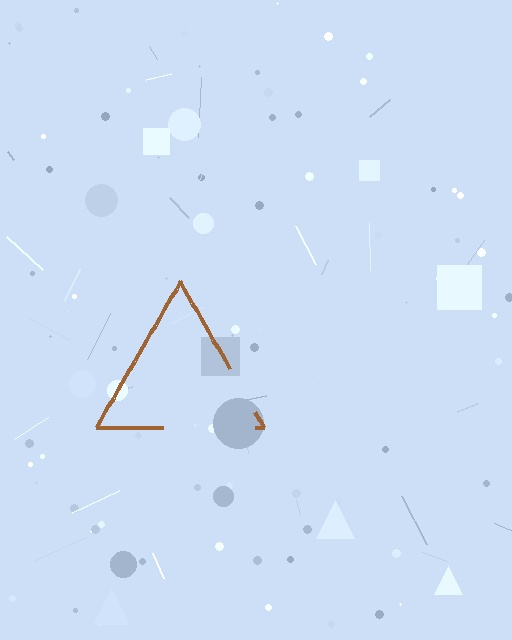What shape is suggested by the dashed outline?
The dashed outline suggests a triangle.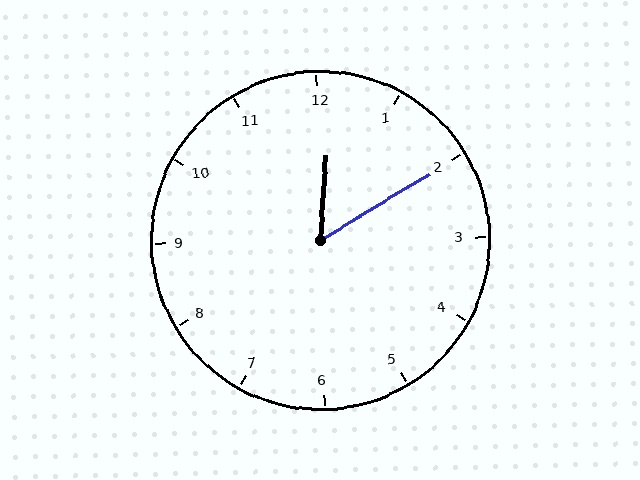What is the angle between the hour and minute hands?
Approximately 55 degrees.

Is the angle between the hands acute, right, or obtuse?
It is acute.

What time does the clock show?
12:10.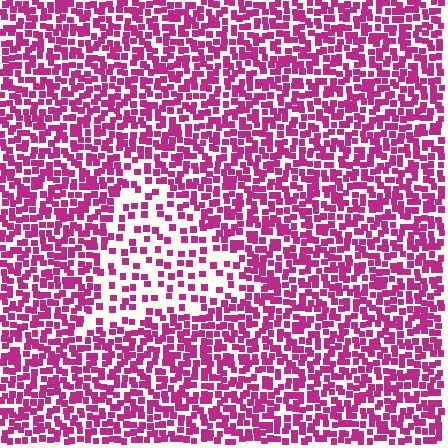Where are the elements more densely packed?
The elements are more densely packed outside the triangle boundary.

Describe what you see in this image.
The image contains small magenta elements arranged at two different densities. A triangle-shaped region is visible where the elements are less densely packed than the surrounding area.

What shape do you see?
I see a triangle.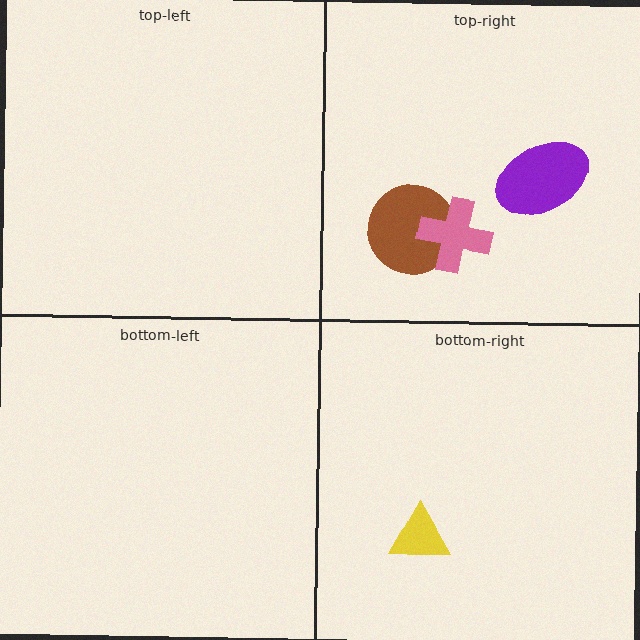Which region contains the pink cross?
The top-right region.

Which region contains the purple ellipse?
The top-right region.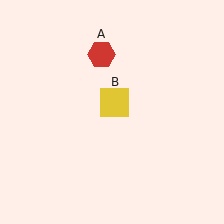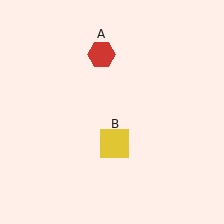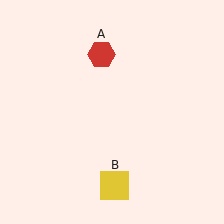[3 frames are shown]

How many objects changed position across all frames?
1 object changed position: yellow square (object B).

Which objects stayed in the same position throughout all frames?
Red hexagon (object A) remained stationary.